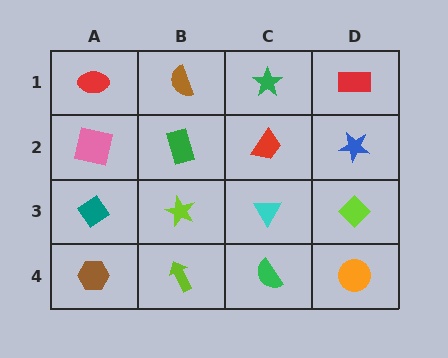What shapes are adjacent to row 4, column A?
A teal diamond (row 3, column A), a lime arrow (row 4, column B).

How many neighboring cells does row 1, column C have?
3.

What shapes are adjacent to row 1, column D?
A blue star (row 2, column D), a green star (row 1, column C).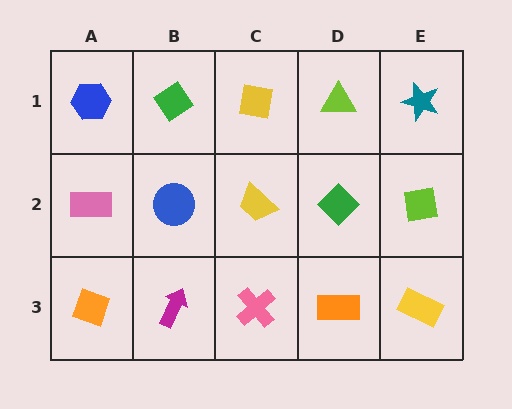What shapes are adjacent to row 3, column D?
A green diamond (row 2, column D), a pink cross (row 3, column C), a yellow rectangle (row 3, column E).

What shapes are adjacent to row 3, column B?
A blue circle (row 2, column B), an orange diamond (row 3, column A), a pink cross (row 3, column C).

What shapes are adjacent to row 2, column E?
A teal star (row 1, column E), a yellow rectangle (row 3, column E), a green diamond (row 2, column D).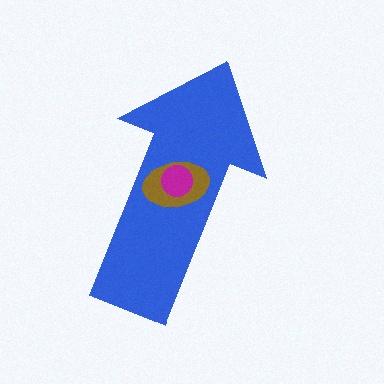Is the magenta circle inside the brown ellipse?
Yes.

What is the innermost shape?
The magenta circle.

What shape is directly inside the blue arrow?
The brown ellipse.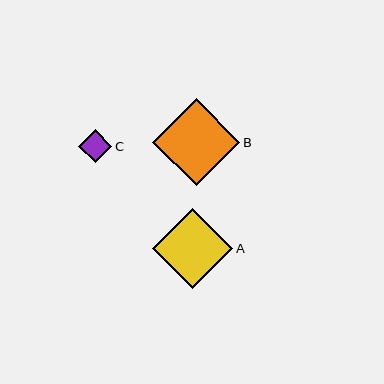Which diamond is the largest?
Diamond B is the largest with a size of approximately 88 pixels.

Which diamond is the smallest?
Diamond C is the smallest with a size of approximately 33 pixels.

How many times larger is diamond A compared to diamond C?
Diamond A is approximately 2.4 times the size of diamond C.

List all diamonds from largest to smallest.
From largest to smallest: B, A, C.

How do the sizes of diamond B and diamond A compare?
Diamond B and diamond A are approximately the same size.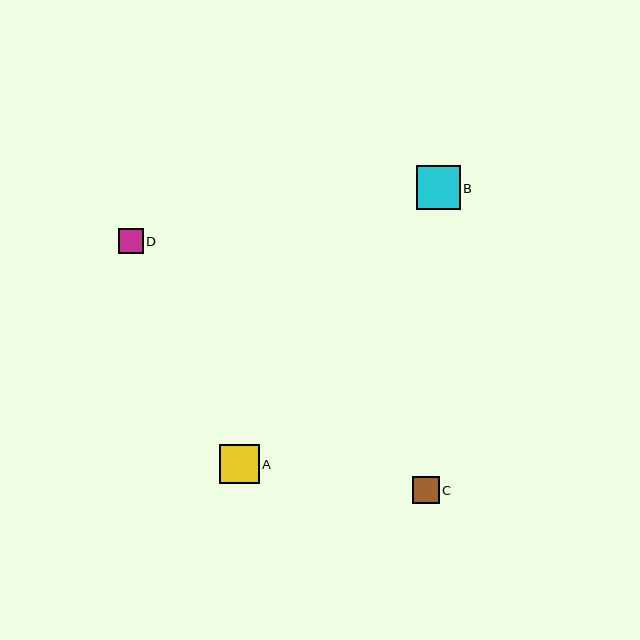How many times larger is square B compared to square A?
Square B is approximately 1.1 times the size of square A.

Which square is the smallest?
Square D is the smallest with a size of approximately 25 pixels.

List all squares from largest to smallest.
From largest to smallest: B, A, C, D.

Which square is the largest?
Square B is the largest with a size of approximately 44 pixels.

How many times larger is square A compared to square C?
Square A is approximately 1.5 times the size of square C.